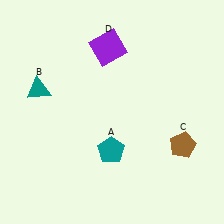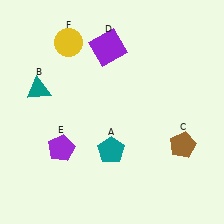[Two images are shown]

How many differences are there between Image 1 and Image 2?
There are 2 differences between the two images.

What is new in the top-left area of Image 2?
A yellow circle (F) was added in the top-left area of Image 2.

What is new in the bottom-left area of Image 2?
A purple pentagon (E) was added in the bottom-left area of Image 2.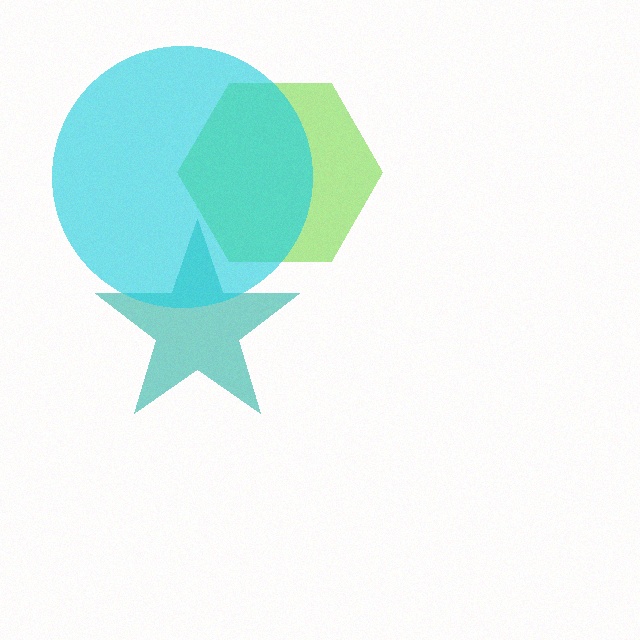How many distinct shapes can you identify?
There are 3 distinct shapes: a lime hexagon, a teal star, a cyan circle.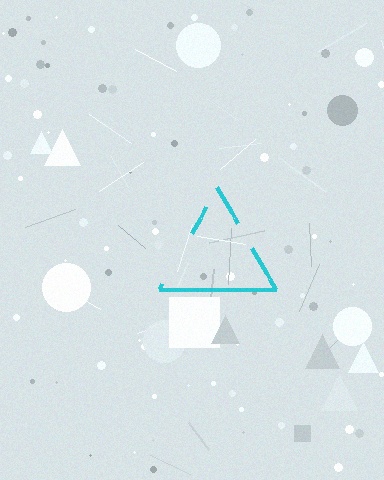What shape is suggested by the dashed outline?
The dashed outline suggests a triangle.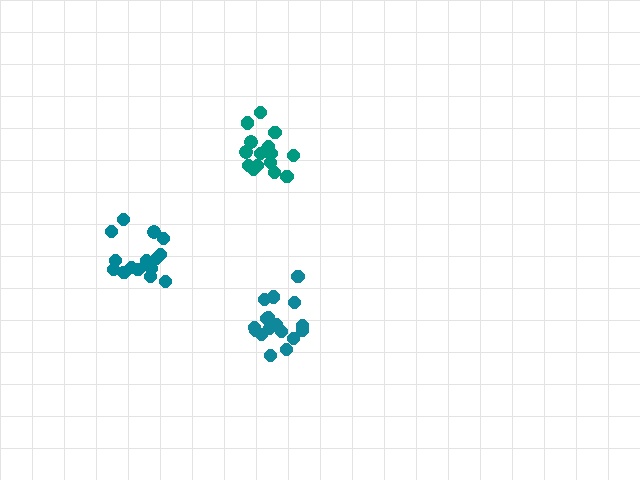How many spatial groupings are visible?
There are 3 spatial groupings.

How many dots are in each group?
Group 1: 17 dots, Group 2: 17 dots, Group 3: 15 dots (49 total).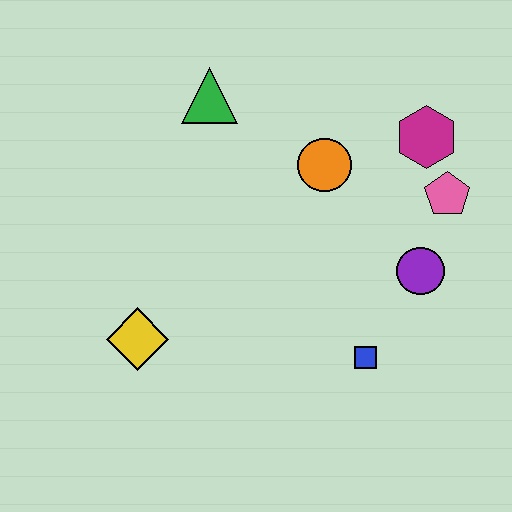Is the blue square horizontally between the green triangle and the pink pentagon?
Yes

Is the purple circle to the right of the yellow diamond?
Yes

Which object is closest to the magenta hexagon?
The pink pentagon is closest to the magenta hexagon.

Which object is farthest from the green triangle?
The blue square is farthest from the green triangle.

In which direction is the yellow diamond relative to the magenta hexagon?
The yellow diamond is to the left of the magenta hexagon.